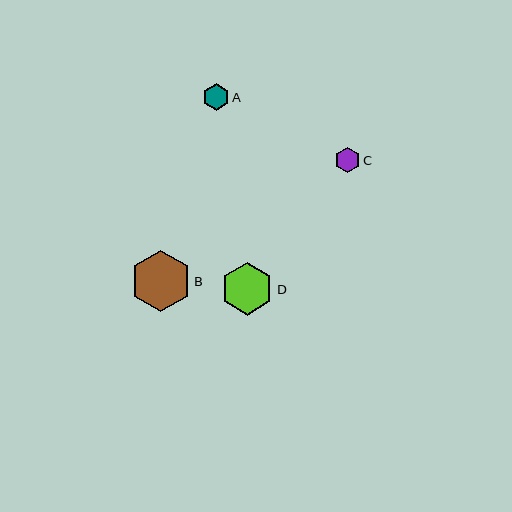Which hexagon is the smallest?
Hexagon C is the smallest with a size of approximately 25 pixels.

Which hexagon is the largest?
Hexagon B is the largest with a size of approximately 61 pixels.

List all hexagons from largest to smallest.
From largest to smallest: B, D, A, C.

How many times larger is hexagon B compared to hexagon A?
Hexagon B is approximately 2.3 times the size of hexagon A.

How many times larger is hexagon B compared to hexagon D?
Hexagon B is approximately 1.1 times the size of hexagon D.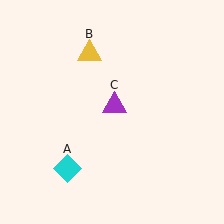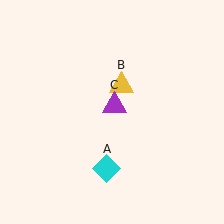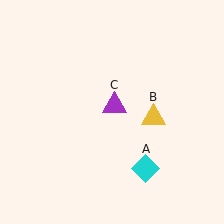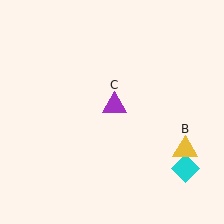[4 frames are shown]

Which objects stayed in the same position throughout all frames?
Purple triangle (object C) remained stationary.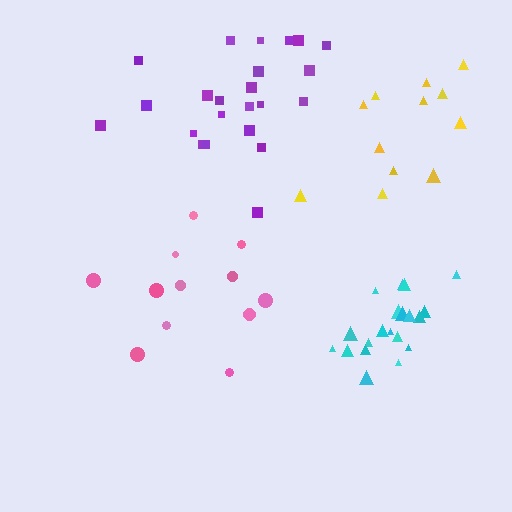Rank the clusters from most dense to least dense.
cyan, pink, purple, yellow.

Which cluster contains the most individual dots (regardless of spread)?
Purple (23).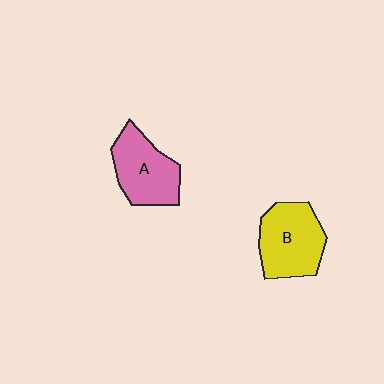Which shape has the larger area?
Shape B (yellow).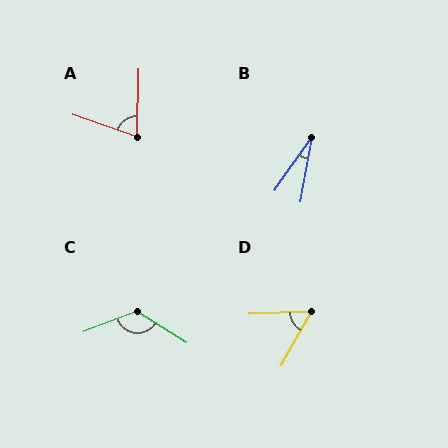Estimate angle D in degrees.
Approximately 59 degrees.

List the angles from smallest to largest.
B (25°), D (59°), A (72°), C (127°).